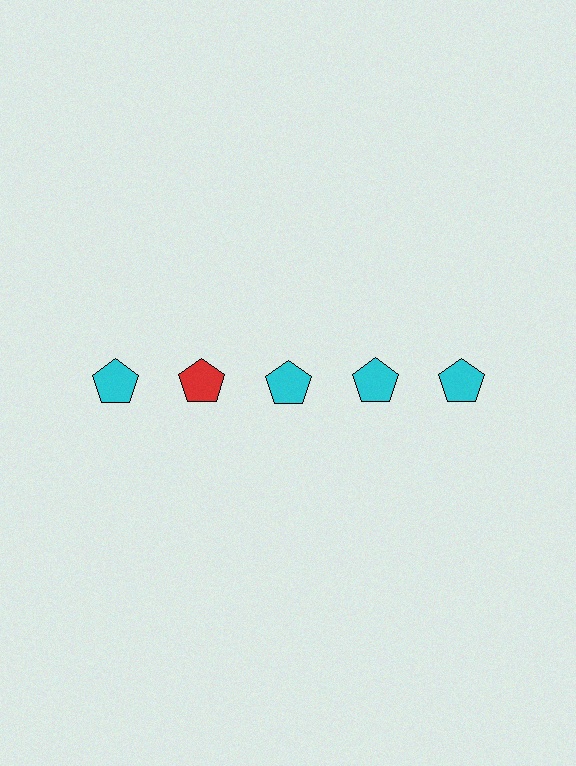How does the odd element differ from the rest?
It has a different color: red instead of cyan.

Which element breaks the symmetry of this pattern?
The red pentagon in the top row, second from left column breaks the symmetry. All other shapes are cyan pentagons.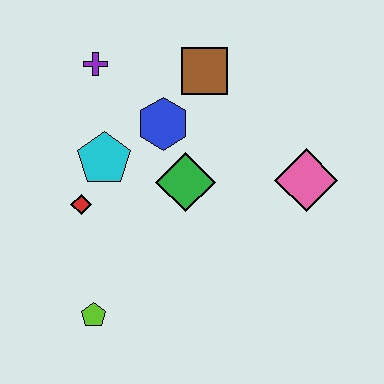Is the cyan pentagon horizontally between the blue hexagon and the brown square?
No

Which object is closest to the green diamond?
The blue hexagon is closest to the green diamond.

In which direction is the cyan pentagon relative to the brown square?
The cyan pentagon is to the left of the brown square.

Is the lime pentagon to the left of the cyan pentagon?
Yes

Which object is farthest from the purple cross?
The lime pentagon is farthest from the purple cross.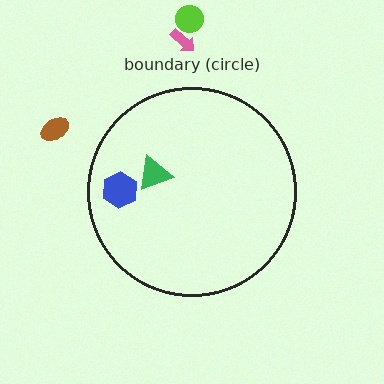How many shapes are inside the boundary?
2 inside, 3 outside.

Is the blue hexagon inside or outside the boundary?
Inside.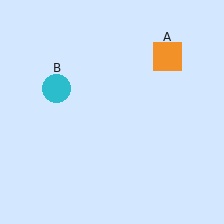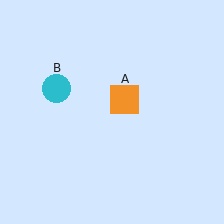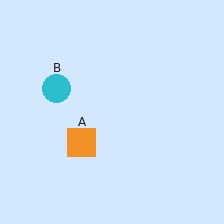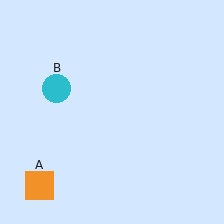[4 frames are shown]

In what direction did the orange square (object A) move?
The orange square (object A) moved down and to the left.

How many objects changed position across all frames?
1 object changed position: orange square (object A).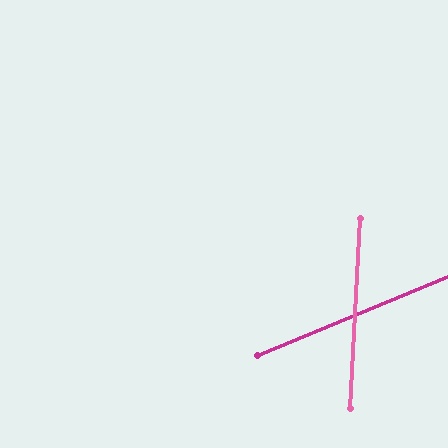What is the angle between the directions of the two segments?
Approximately 64 degrees.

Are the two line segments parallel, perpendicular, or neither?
Neither parallel nor perpendicular — they differ by about 64°.